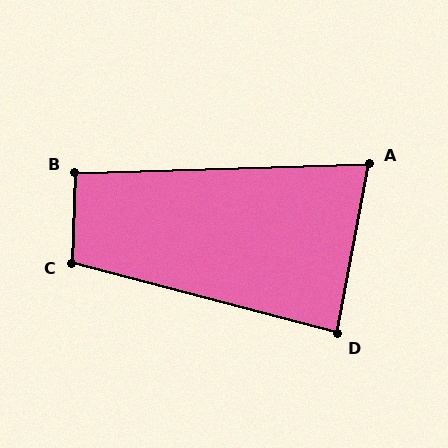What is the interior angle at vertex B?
Approximately 94 degrees (approximately right).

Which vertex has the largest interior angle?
C, at approximately 102 degrees.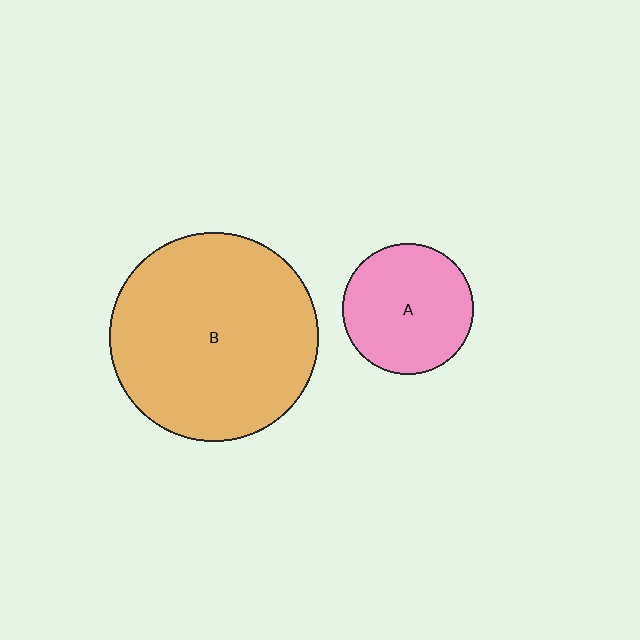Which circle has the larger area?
Circle B (orange).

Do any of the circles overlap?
No, none of the circles overlap.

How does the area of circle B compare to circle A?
Approximately 2.6 times.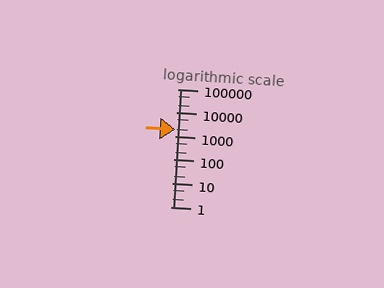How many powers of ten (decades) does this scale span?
The scale spans 5 decades, from 1 to 100000.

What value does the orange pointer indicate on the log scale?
The pointer indicates approximately 1900.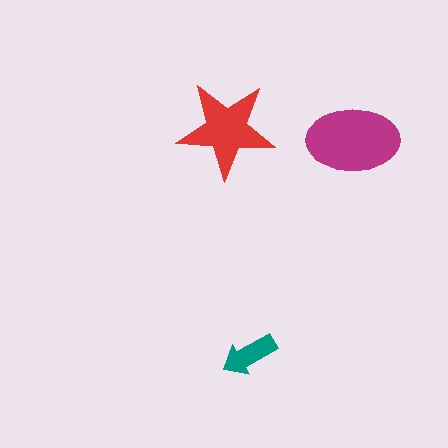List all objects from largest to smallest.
The magenta ellipse, the red star, the teal arrow.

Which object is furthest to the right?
The magenta ellipse is rightmost.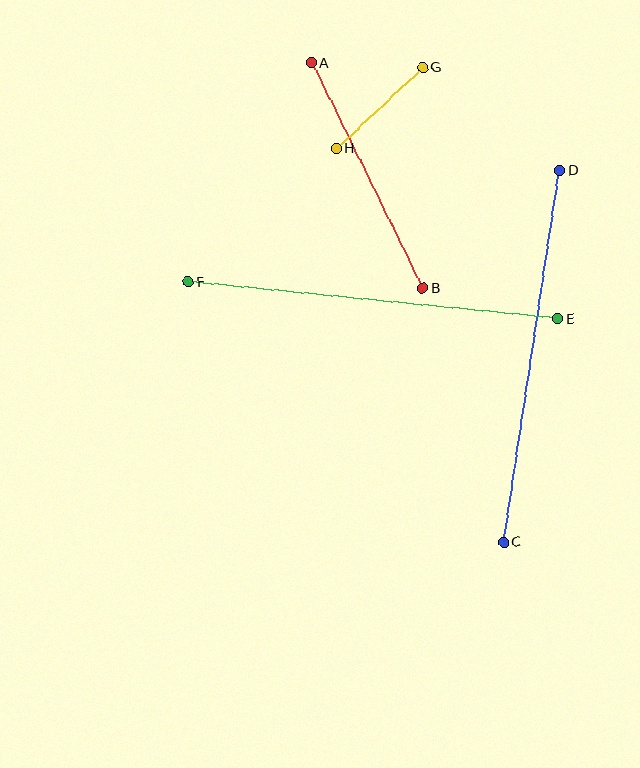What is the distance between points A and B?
The distance is approximately 251 pixels.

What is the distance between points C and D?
The distance is approximately 376 pixels.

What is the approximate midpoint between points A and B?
The midpoint is at approximately (367, 176) pixels.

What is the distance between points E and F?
The distance is approximately 371 pixels.